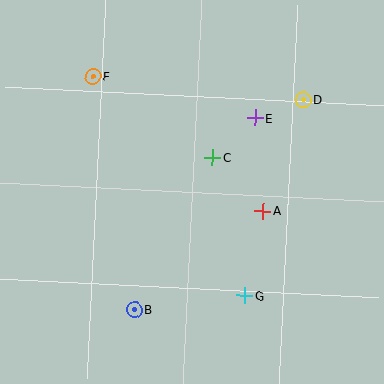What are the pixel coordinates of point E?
Point E is at (255, 118).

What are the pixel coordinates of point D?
Point D is at (303, 100).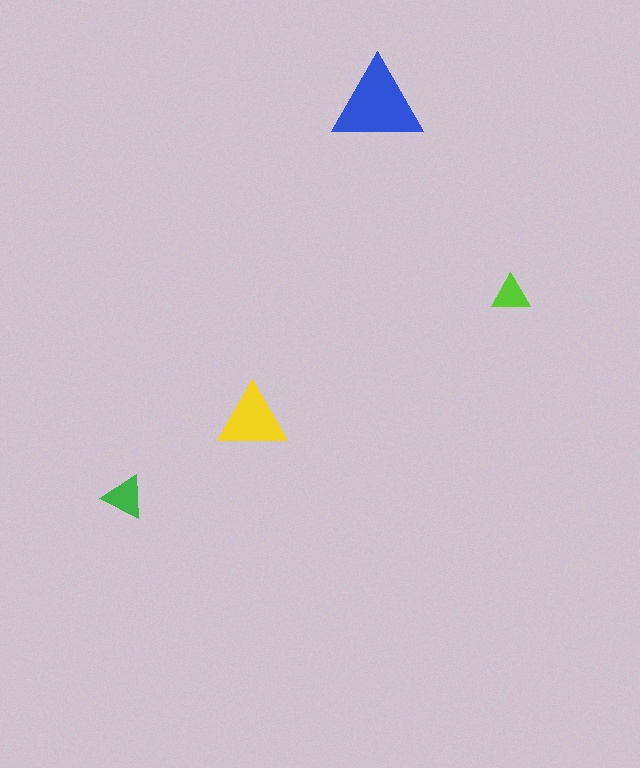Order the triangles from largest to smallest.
the blue one, the yellow one, the green one, the lime one.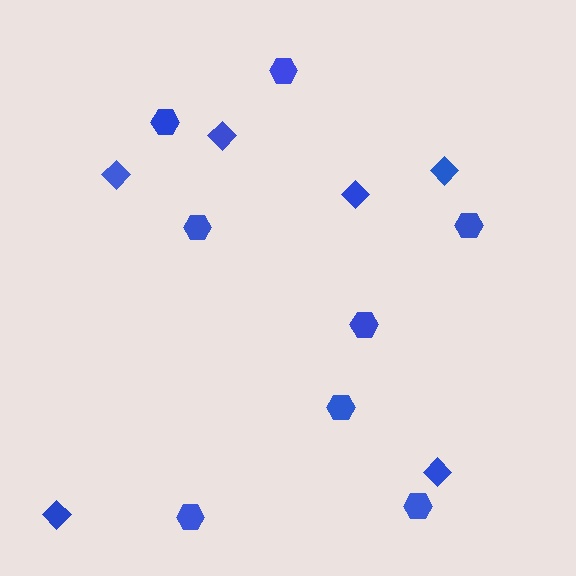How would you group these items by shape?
There are 2 groups: one group of hexagons (8) and one group of diamonds (6).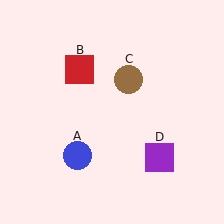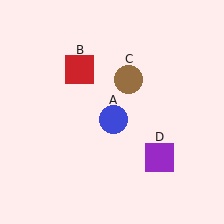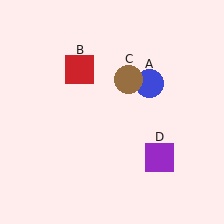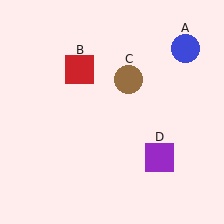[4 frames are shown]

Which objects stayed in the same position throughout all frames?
Red square (object B) and brown circle (object C) and purple square (object D) remained stationary.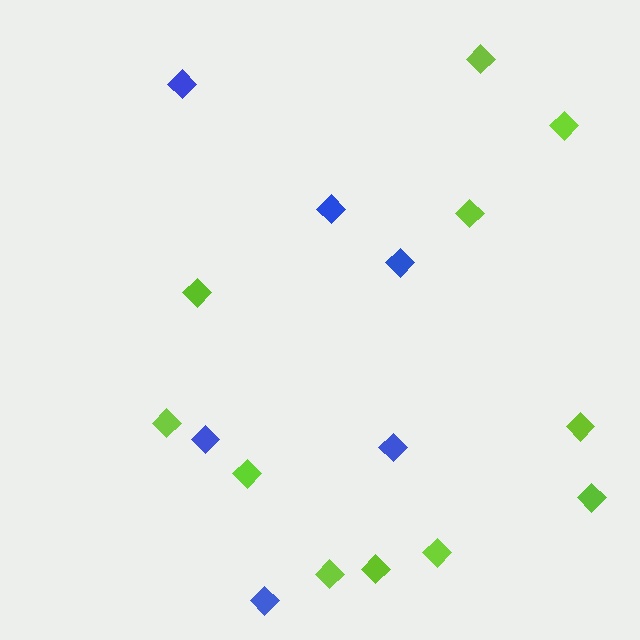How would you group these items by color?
There are 2 groups: one group of lime diamonds (11) and one group of blue diamonds (6).